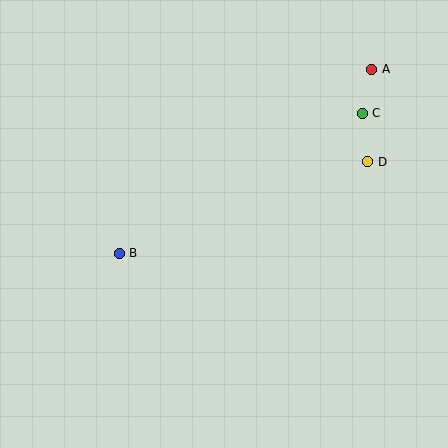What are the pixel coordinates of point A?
Point A is at (372, 69).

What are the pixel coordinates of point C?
Point C is at (362, 113).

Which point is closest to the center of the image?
Point B at (119, 253) is closest to the center.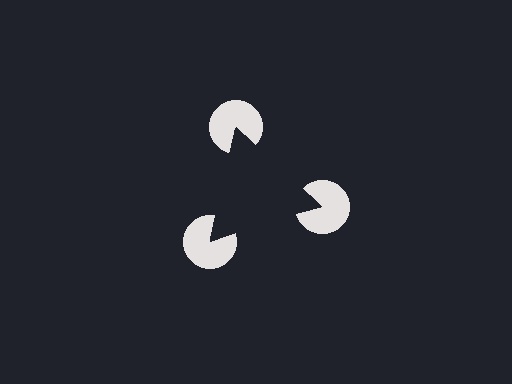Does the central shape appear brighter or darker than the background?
It typically appears slightly darker than the background, even though no actual brightness change is drawn.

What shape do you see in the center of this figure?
An illusory triangle — its edges are inferred from the aligned wedge cuts in the pac-man discs, not physically drawn.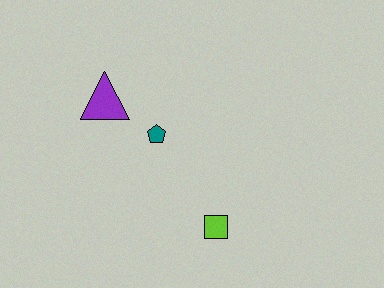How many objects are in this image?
There are 3 objects.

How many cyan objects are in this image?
There are no cyan objects.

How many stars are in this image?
There are no stars.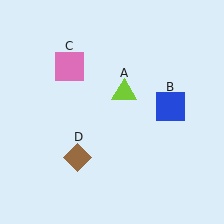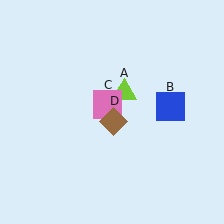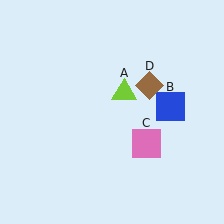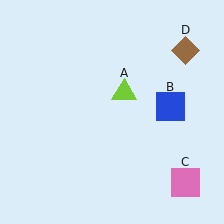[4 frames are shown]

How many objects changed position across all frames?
2 objects changed position: pink square (object C), brown diamond (object D).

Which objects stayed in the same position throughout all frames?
Lime triangle (object A) and blue square (object B) remained stationary.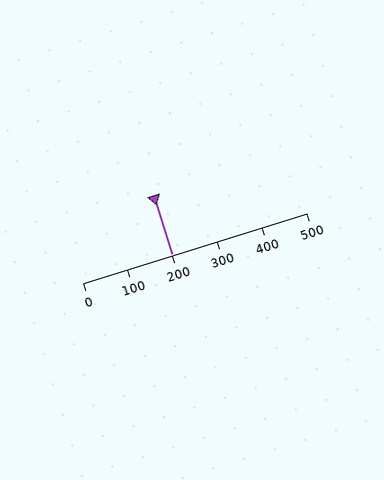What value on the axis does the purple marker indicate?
The marker indicates approximately 200.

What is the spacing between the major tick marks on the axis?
The major ticks are spaced 100 apart.